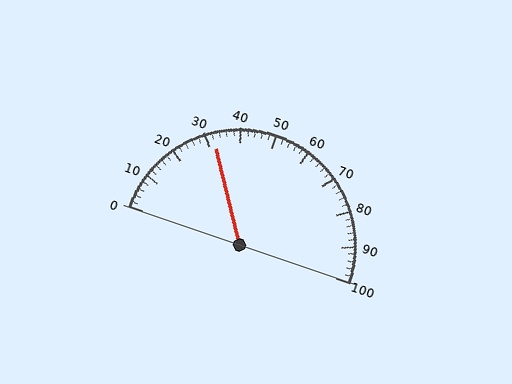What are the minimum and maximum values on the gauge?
The gauge ranges from 0 to 100.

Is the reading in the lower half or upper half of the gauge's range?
The reading is in the lower half of the range (0 to 100).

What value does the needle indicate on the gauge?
The needle indicates approximately 32.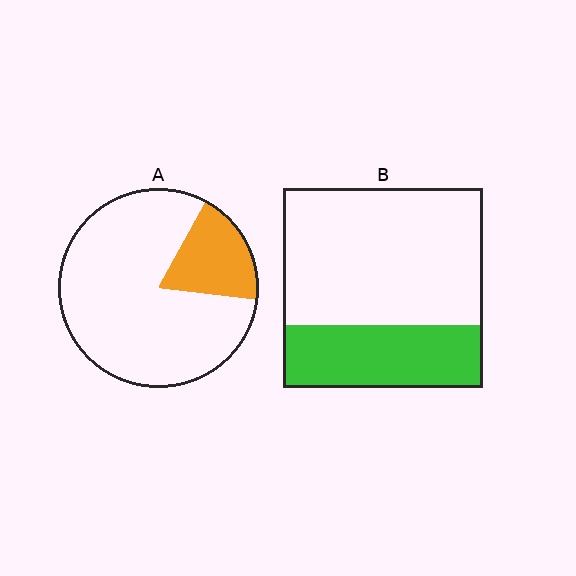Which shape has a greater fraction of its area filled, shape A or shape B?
Shape B.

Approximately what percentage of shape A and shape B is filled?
A is approximately 20% and B is approximately 30%.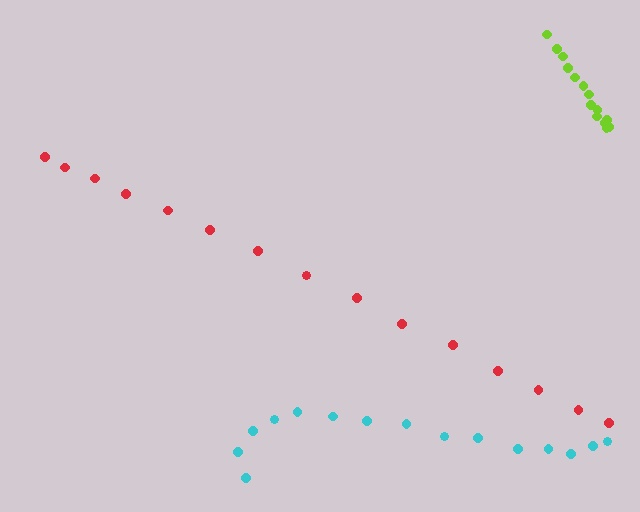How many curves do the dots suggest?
There are 3 distinct paths.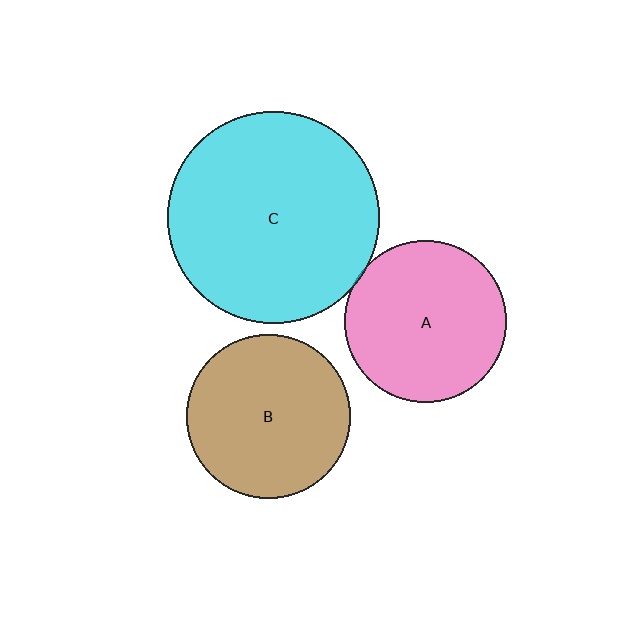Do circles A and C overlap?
Yes.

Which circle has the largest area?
Circle C (cyan).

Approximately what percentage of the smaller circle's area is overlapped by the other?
Approximately 5%.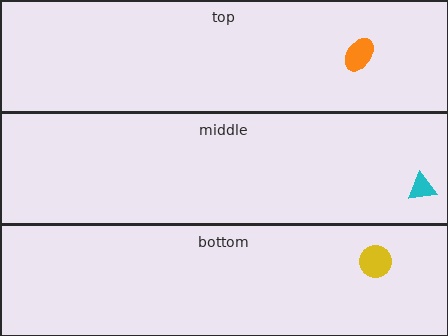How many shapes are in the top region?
1.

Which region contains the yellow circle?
The bottom region.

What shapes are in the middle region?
The cyan triangle.